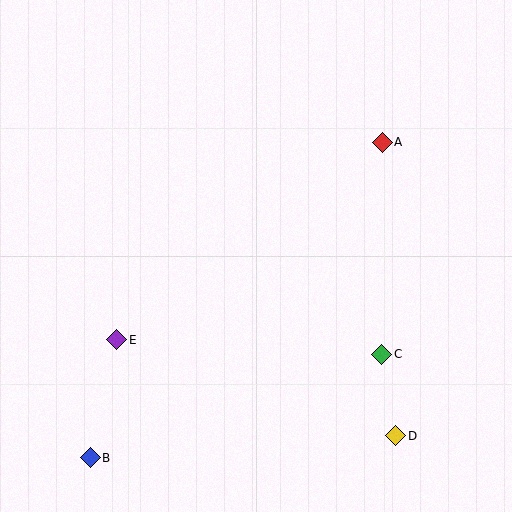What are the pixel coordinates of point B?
Point B is at (90, 458).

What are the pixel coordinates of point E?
Point E is at (117, 340).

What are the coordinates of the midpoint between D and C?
The midpoint between D and C is at (389, 395).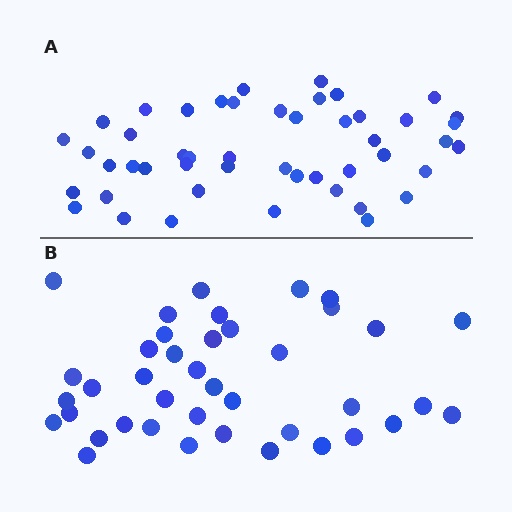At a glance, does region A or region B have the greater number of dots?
Region A (the top region) has more dots.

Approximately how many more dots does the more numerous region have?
Region A has roughly 8 or so more dots than region B.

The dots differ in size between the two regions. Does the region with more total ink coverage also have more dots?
No. Region B has more total ink coverage because its dots are larger, but region A actually contains more individual dots. Total area can be misleading — the number of items is what matters here.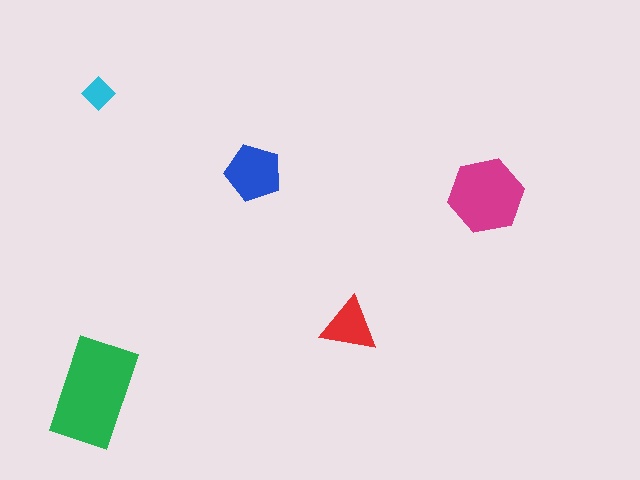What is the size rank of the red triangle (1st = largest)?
4th.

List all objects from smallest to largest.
The cyan diamond, the red triangle, the blue pentagon, the magenta hexagon, the green rectangle.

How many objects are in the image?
There are 5 objects in the image.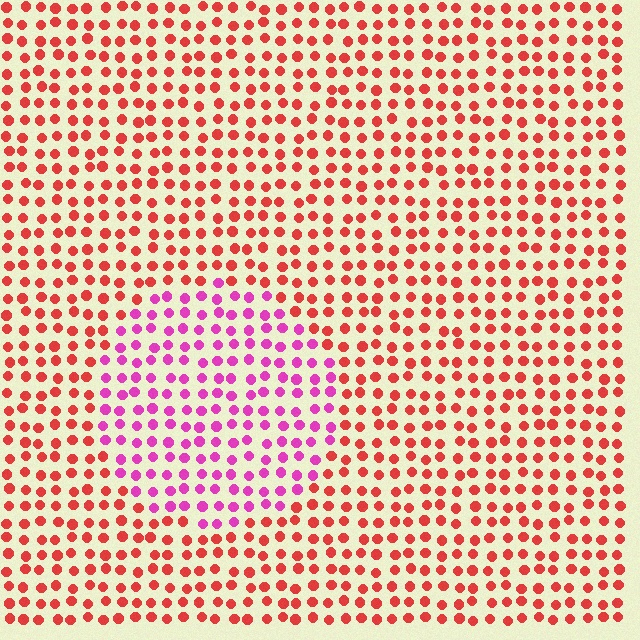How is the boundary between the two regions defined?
The boundary is defined purely by a slight shift in hue (about 47 degrees). Spacing, size, and orientation are identical on both sides.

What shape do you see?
I see a circle.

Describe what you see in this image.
The image is filled with small red elements in a uniform arrangement. A circle-shaped region is visible where the elements are tinted to a slightly different hue, forming a subtle color boundary.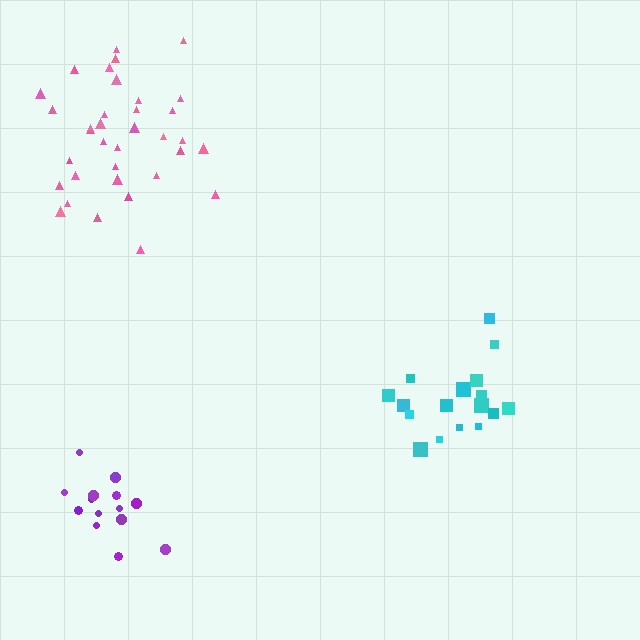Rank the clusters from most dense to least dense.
purple, cyan, pink.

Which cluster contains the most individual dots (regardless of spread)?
Pink (35).